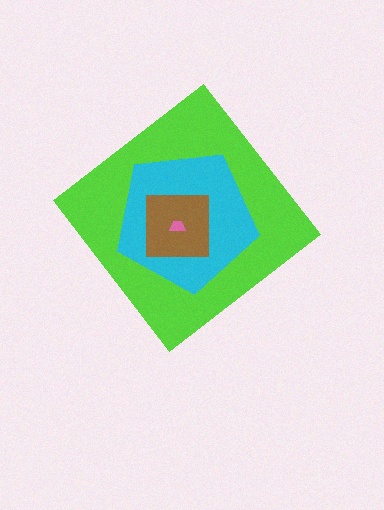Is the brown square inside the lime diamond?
Yes.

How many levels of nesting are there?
4.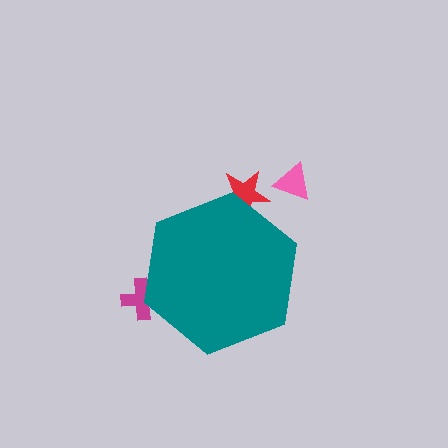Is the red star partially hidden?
Yes, the red star is partially hidden behind the teal hexagon.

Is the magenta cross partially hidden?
Yes, the magenta cross is partially hidden behind the teal hexagon.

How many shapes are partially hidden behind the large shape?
2 shapes are partially hidden.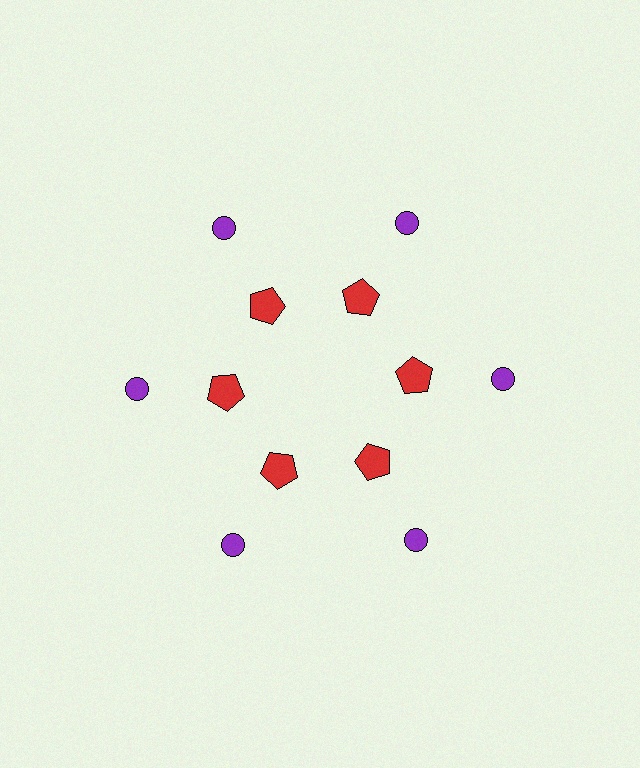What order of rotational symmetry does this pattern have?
This pattern has 6-fold rotational symmetry.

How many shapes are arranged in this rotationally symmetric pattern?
There are 12 shapes, arranged in 6 groups of 2.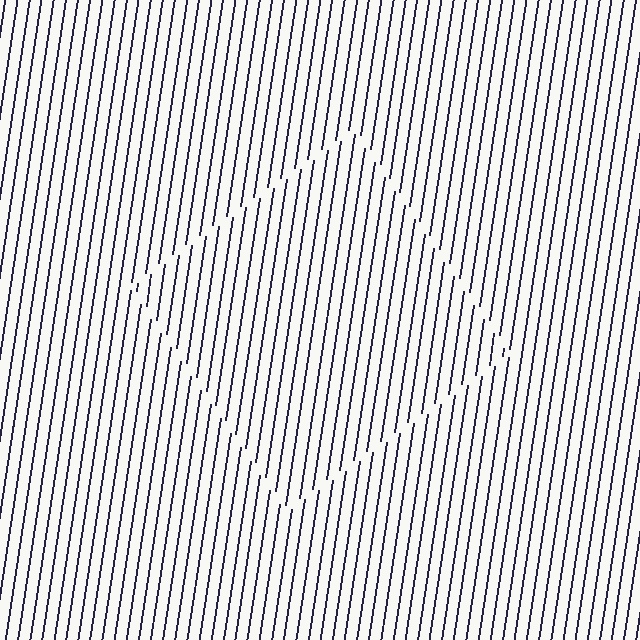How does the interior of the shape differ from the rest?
The interior of the shape contains the same grating, shifted by half a period — the contour is defined by the phase discontinuity where line-ends from the inner and outer gratings abut.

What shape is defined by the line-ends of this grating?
An illusory square. The interior of the shape contains the same grating, shifted by half a period — the contour is defined by the phase discontinuity where line-ends from the inner and outer gratings abut.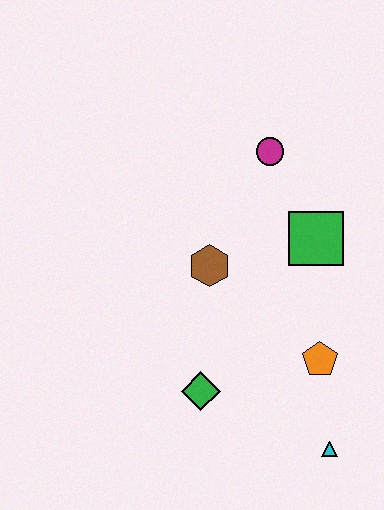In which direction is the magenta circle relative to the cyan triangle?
The magenta circle is above the cyan triangle.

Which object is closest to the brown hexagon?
The green square is closest to the brown hexagon.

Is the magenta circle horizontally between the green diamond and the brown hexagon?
No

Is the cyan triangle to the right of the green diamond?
Yes